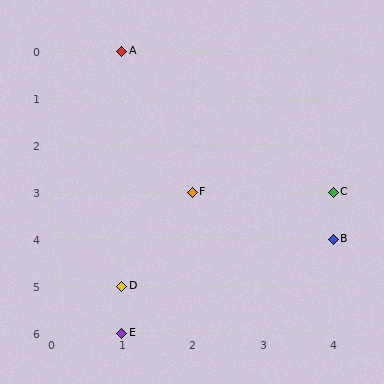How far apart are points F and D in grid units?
Points F and D are 1 column and 2 rows apart (about 2.2 grid units diagonally).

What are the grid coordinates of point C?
Point C is at grid coordinates (4, 3).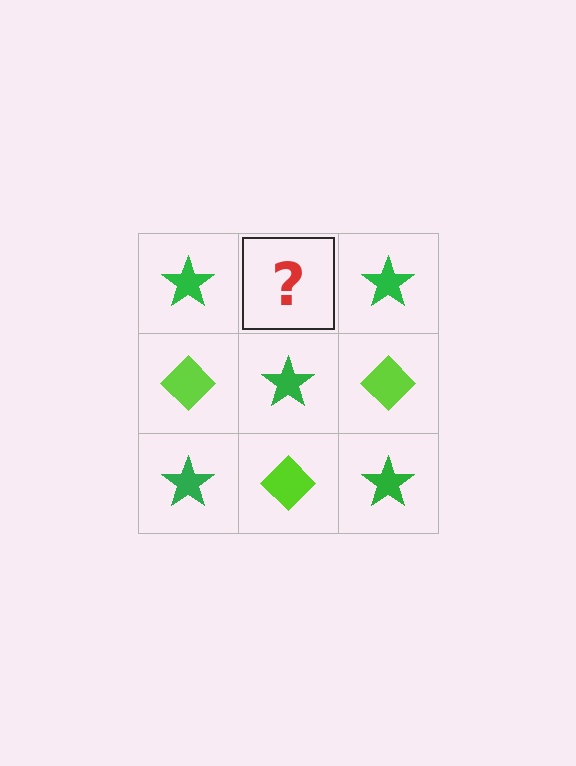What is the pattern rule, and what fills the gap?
The rule is that it alternates green star and lime diamond in a checkerboard pattern. The gap should be filled with a lime diamond.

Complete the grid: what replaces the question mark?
The question mark should be replaced with a lime diamond.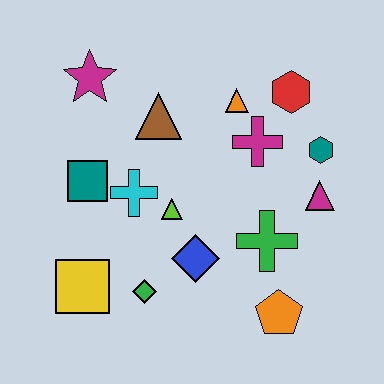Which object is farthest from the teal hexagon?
The yellow square is farthest from the teal hexagon.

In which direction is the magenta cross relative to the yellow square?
The magenta cross is to the right of the yellow square.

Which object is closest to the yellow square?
The green diamond is closest to the yellow square.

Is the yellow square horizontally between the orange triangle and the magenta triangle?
No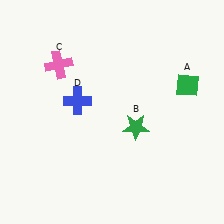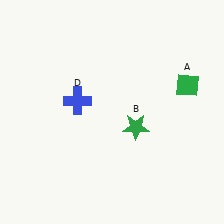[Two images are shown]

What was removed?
The pink cross (C) was removed in Image 2.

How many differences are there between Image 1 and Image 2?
There is 1 difference between the two images.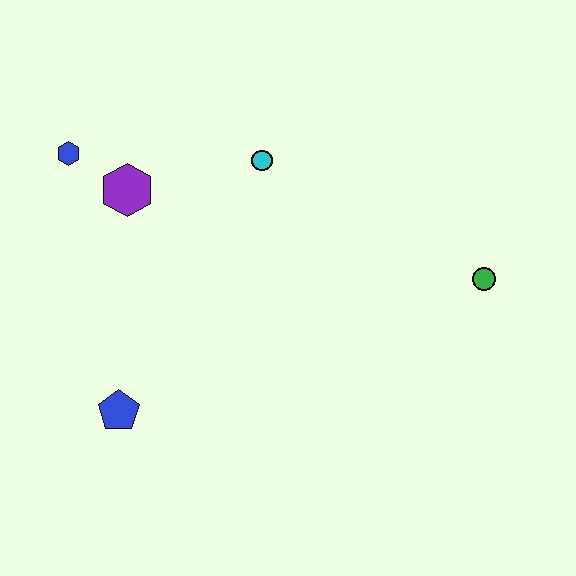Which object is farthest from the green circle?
The blue hexagon is farthest from the green circle.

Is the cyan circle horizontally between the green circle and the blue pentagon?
Yes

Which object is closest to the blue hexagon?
The purple hexagon is closest to the blue hexagon.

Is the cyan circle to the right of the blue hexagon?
Yes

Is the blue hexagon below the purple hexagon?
No